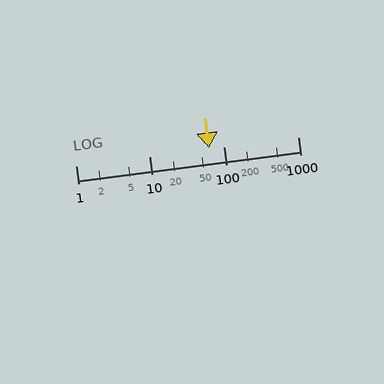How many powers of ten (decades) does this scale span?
The scale spans 3 decades, from 1 to 1000.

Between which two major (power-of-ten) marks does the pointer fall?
The pointer is between 10 and 100.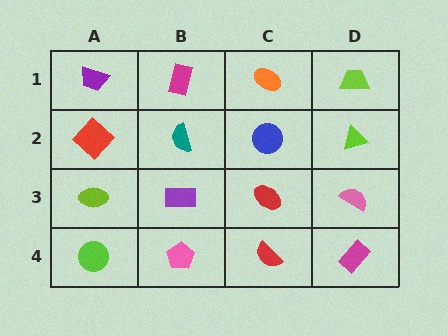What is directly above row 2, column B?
A magenta rectangle.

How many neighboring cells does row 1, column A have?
2.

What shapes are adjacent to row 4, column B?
A purple rectangle (row 3, column B), a lime circle (row 4, column A), a red semicircle (row 4, column C).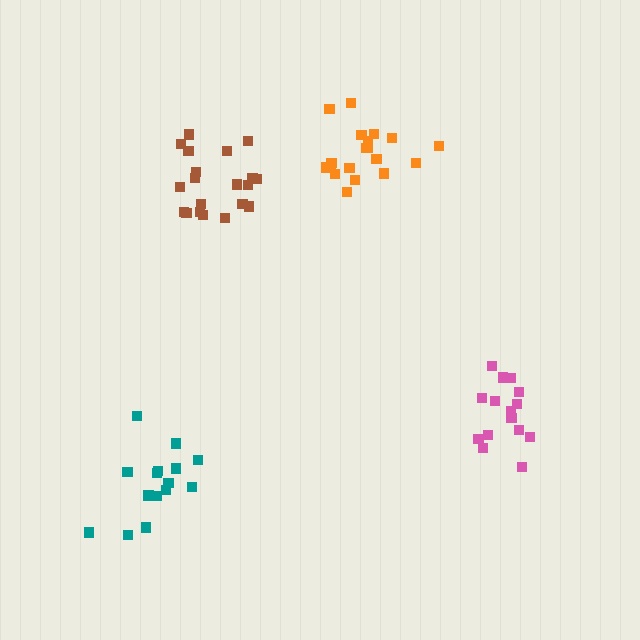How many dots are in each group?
Group 1: 19 dots, Group 2: 15 dots, Group 3: 20 dots, Group 4: 15 dots (69 total).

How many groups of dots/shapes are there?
There are 4 groups.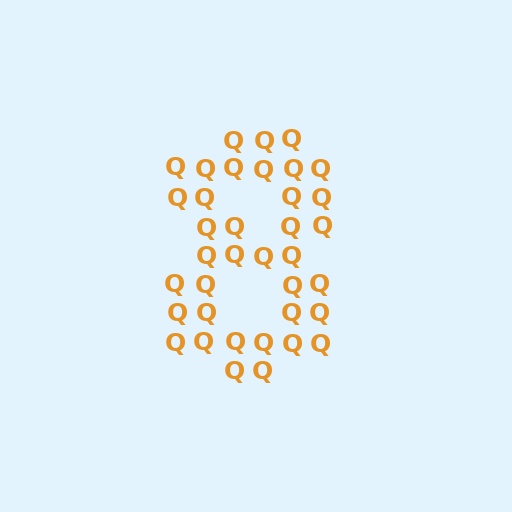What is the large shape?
The large shape is the digit 8.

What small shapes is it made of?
It is made of small letter Q's.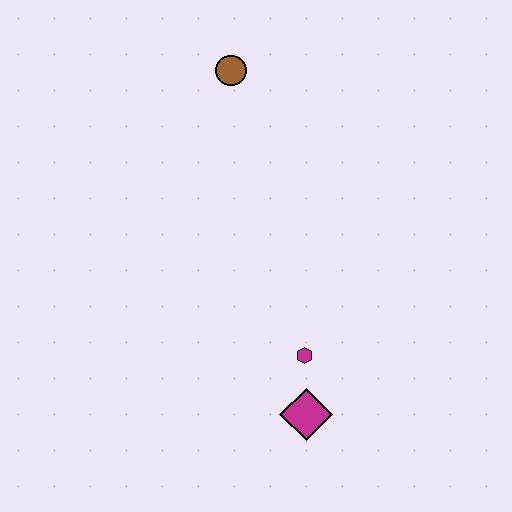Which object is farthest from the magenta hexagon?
The brown circle is farthest from the magenta hexagon.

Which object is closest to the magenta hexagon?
The magenta diamond is closest to the magenta hexagon.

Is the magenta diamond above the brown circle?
No